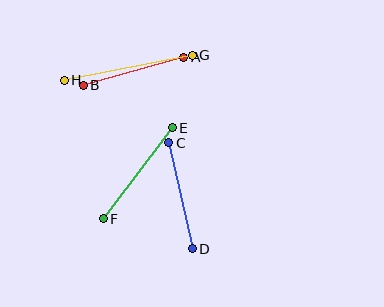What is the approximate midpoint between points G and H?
The midpoint is at approximately (128, 68) pixels.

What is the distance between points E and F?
The distance is approximately 114 pixels.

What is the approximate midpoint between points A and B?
The midpoint is at approximately (134, 71) pixels.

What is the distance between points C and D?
The distance is approximately 109 pixels.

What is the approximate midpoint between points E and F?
The midpoint is at approximately (138, 173) pixels.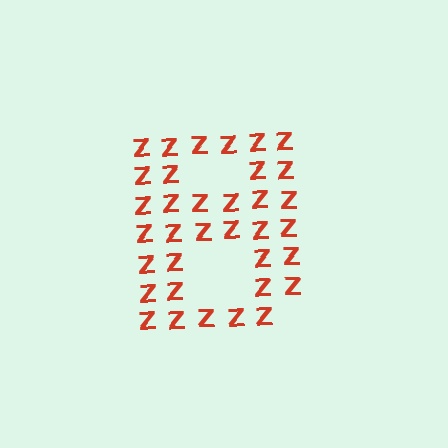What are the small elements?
The small elements are letter Z's.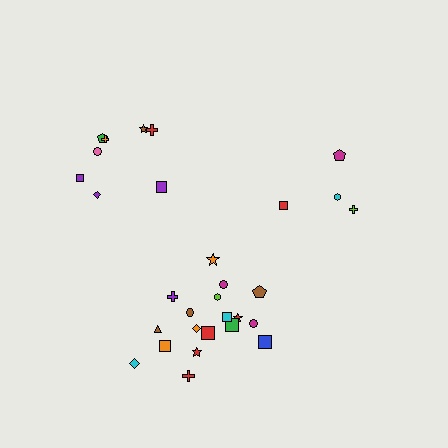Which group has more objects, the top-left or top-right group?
The top-left group.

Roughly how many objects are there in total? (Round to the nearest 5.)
Roughly 30 objects in total.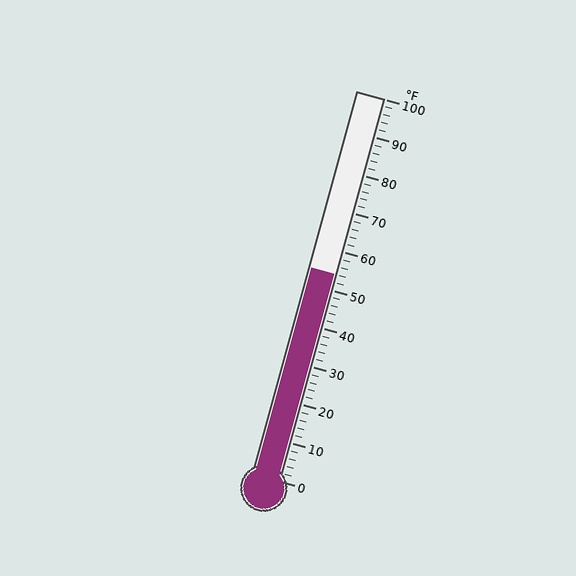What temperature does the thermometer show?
The thermometer shows approximately 54°F.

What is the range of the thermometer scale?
The thermometer scale ranges from 0°F to 100°F.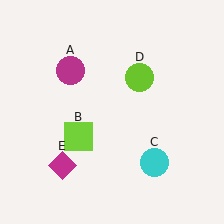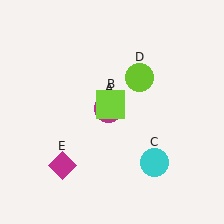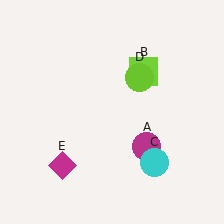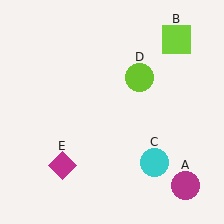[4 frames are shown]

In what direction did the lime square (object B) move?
The lime square (object B) moved up and to the right.